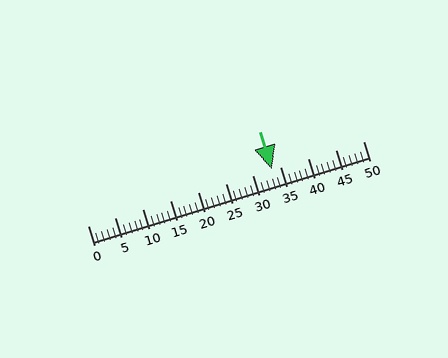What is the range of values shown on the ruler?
The ruler shows values from 0 to 50.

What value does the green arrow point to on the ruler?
The green arrow points to approximately 34.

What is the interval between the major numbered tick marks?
The major tick marks are spaced 5 units apart.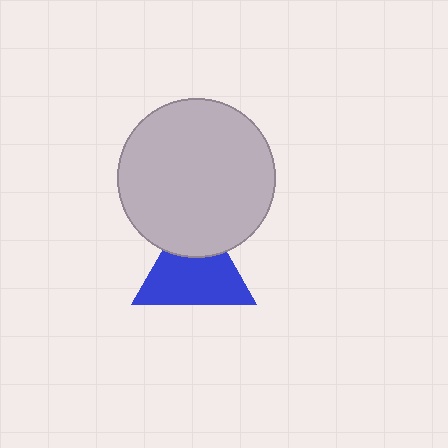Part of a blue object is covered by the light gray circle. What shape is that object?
It is a triangle.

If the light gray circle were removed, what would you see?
You would see the complete blue triangle.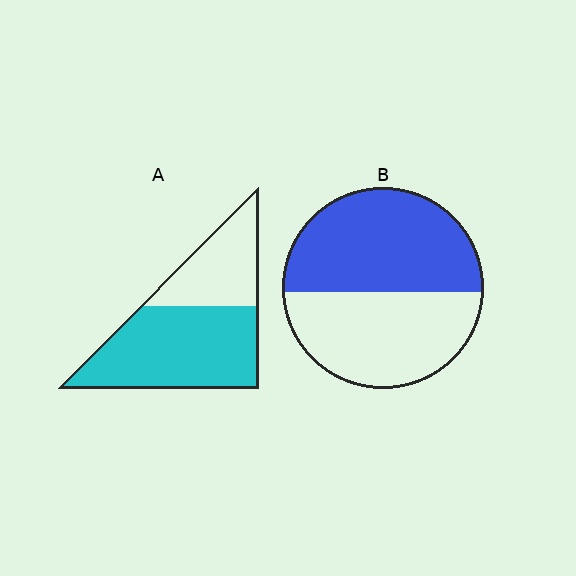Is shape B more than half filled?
Roughly half.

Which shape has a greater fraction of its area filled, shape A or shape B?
Shape A.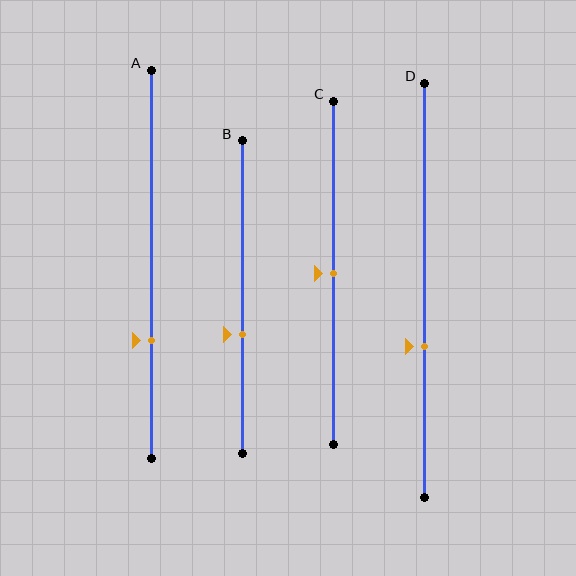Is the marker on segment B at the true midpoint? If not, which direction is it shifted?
No, the marker on segment B is shifted downward by about 12% of the segment length.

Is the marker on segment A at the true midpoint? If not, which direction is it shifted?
No, the marker on segment A is shifted downward by about 20% of the segment length.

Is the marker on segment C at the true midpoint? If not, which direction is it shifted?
Yes, the marker on segment C is at the true midpoint.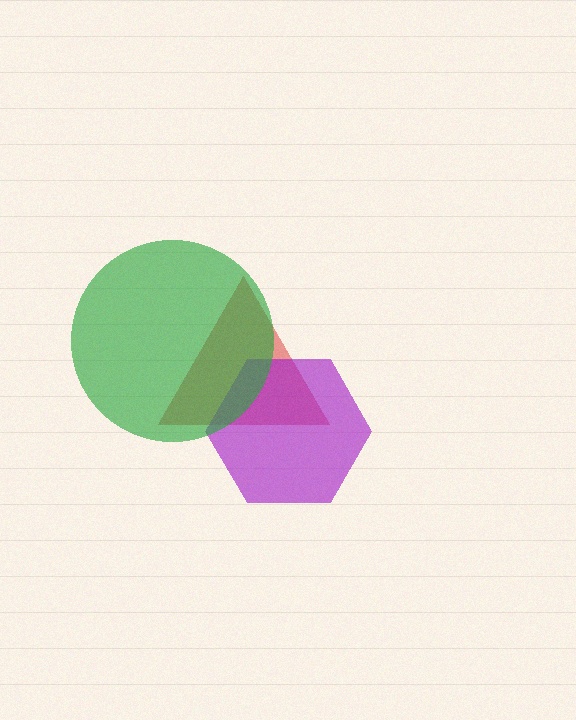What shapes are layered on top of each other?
The layered shapes are: a red triangle, a purple hexagon, a green circle.